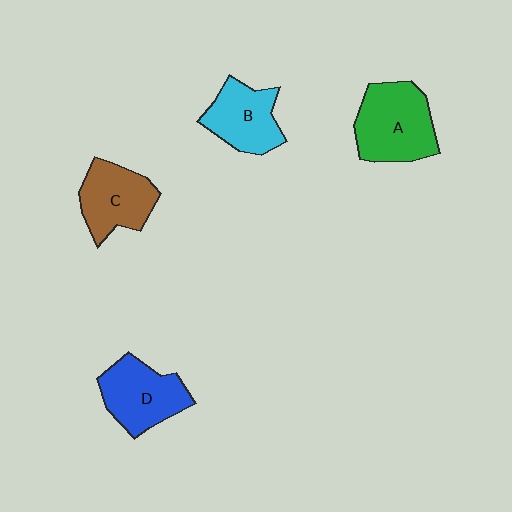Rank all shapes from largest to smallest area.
From largest to smallest: A (green), D (blue), C (brown), B (cyan).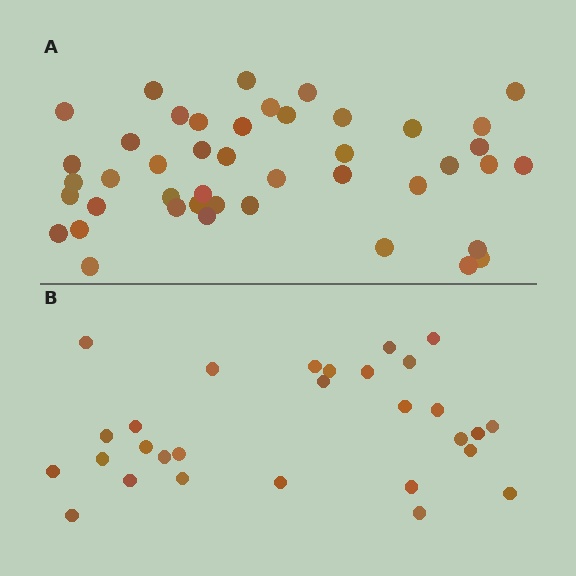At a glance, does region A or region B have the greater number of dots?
Region A (the top region) has more dots.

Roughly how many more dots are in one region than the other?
Region A has approximately 15 more dots than region B.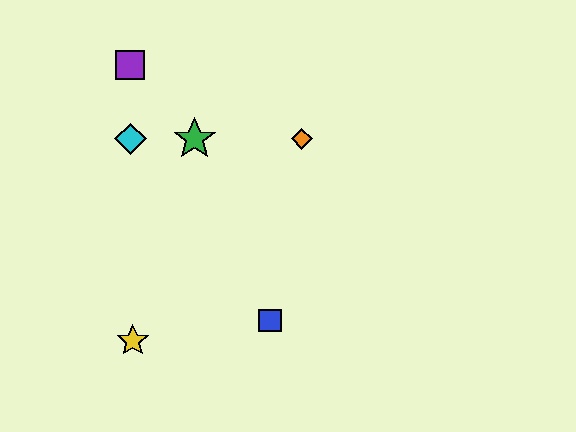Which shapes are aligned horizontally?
The red star, the green star, the orange diamond, the cyan diamond are aligned horizontally.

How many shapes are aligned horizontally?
4 shapes (the red star, the green star, the orange diamond, the cyan diamond) are aligned horizontally.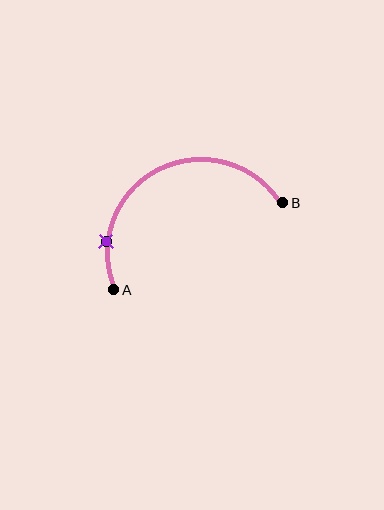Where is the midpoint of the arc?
The arc midpoint is the point on the curve farthest from the straight line joining A and B. It sits above that line.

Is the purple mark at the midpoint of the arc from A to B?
No. The purple mark lies on the arc but is closer to endpoint A. The arc midpoint would be at the point on the curve equidistant along the arc from both A and B.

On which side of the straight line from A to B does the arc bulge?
The arc bulges above the straight line connecting A and B.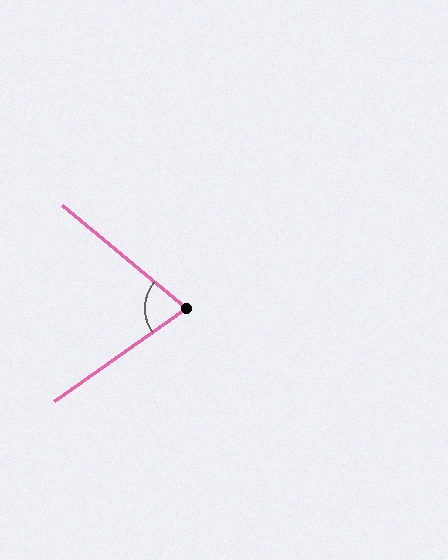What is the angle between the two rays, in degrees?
Approximately 75 degrees.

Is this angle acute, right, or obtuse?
It is acute.